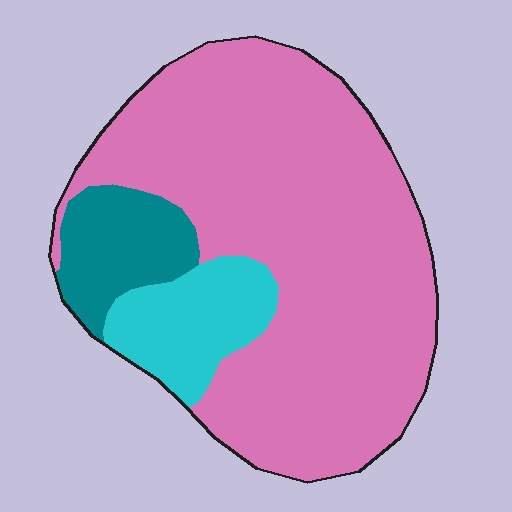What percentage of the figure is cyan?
Cyan covers around 15% of the figure.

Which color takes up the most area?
Pink, at roughly 75%.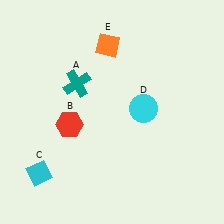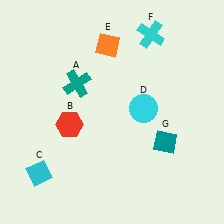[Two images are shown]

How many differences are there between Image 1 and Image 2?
There are 2 differences between the two images.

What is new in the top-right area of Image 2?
A cyan cross (F) was added in the top-right area of Image 2.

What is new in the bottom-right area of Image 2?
A teal diamond (G) was added in the bottom-right area of Image 2.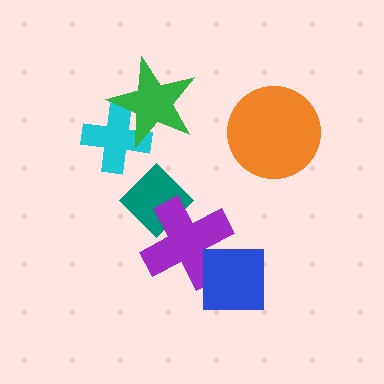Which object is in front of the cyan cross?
The green star is in front of the cyan cross.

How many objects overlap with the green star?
1 object overlaps with the green star.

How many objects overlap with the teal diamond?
1 object overlaps with the teal diamond.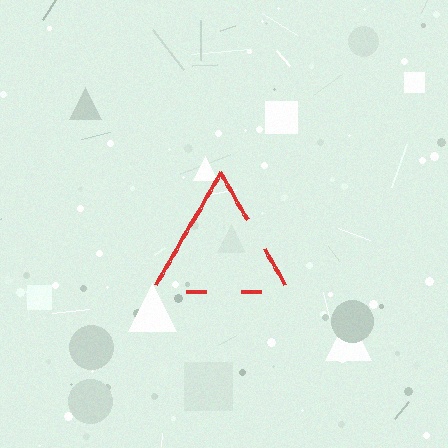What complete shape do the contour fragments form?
The contour fragments form a triangle.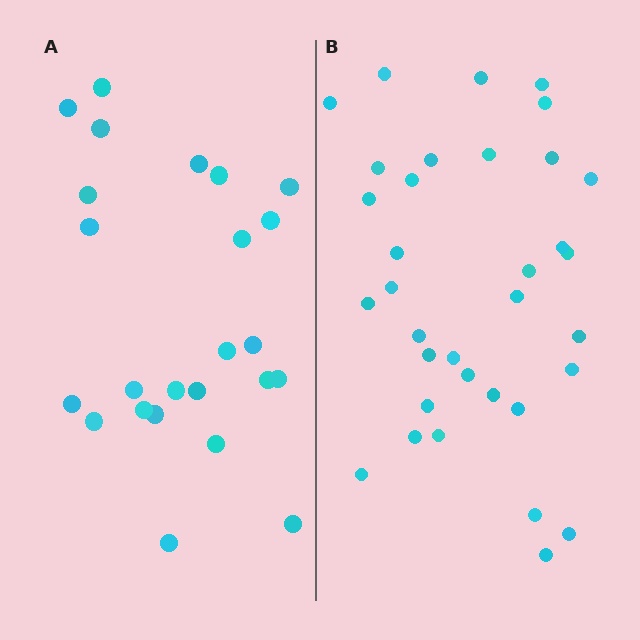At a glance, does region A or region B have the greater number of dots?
Region B (the right region) has more dots.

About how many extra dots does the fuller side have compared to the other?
Region B has roughly 10 or so more dots than region A.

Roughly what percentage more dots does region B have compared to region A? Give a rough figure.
About 40% more.